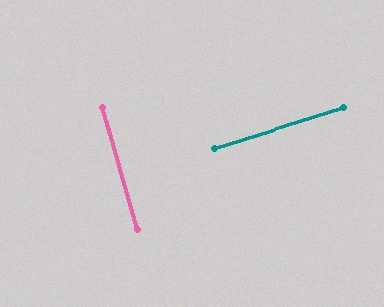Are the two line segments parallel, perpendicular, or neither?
Perpendicular — they meet at approximately 89°.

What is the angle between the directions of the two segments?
Approximately 89 degrees.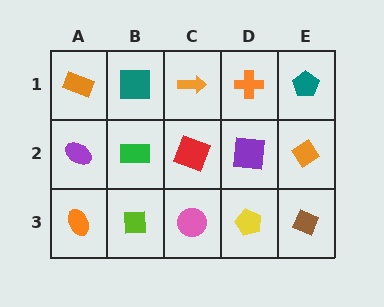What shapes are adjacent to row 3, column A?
A purple ellipse (row 2, column A), a lime square (row 3, column B).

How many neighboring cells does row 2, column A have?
3.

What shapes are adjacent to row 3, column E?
An orange diamond (row 2, column E), a yellow pentagon (row 3, column D).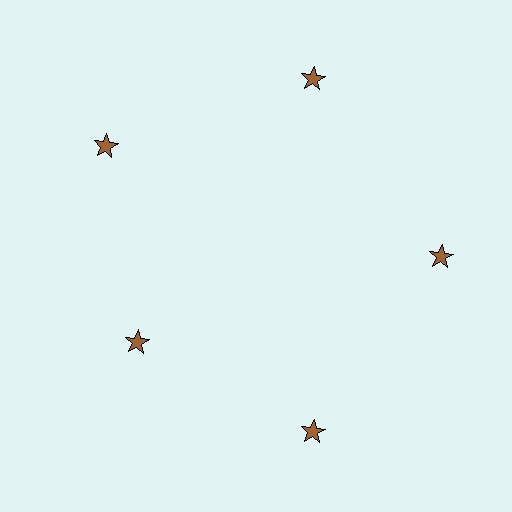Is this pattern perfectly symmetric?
No. The 5 brown stars are arranged in a ring, but one element near the 8 o'clock position is pulled inward toward the center, breaking the 5-fold rotational symmetry.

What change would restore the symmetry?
The symmetry would be restored by moving it outward, back onto the ring so that all 5 stars sit at equal angles and equal distance from the center.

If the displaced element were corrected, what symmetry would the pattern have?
It would have 5-fold rotational symmetry — the pattern would map onto itself every 72 degrees.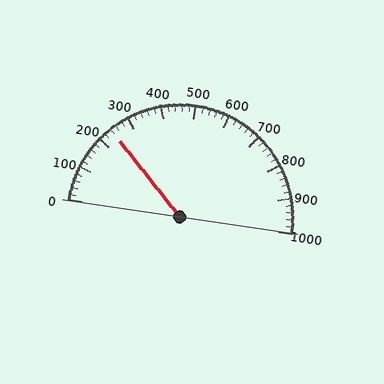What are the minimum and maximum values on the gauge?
The gauge ranges from 0 to 1000.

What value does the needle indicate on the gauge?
The needle indicates approximately 240.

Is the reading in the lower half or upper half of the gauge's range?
The reading is in the lower half of the range (0 to 1000).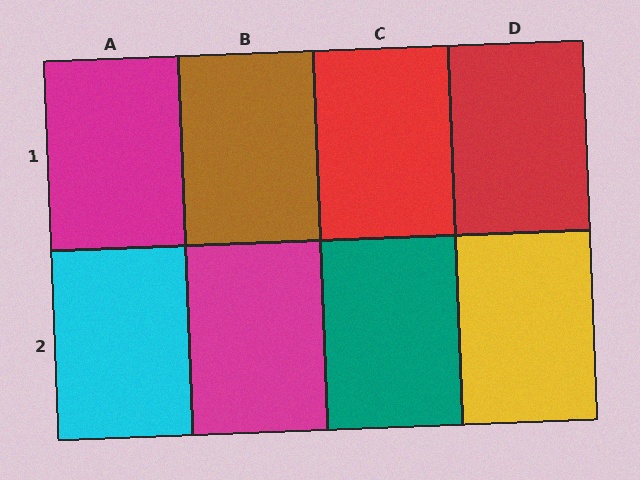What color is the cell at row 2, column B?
Magenta.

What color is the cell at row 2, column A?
Cyan.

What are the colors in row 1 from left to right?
Magenta, brown, red, red.